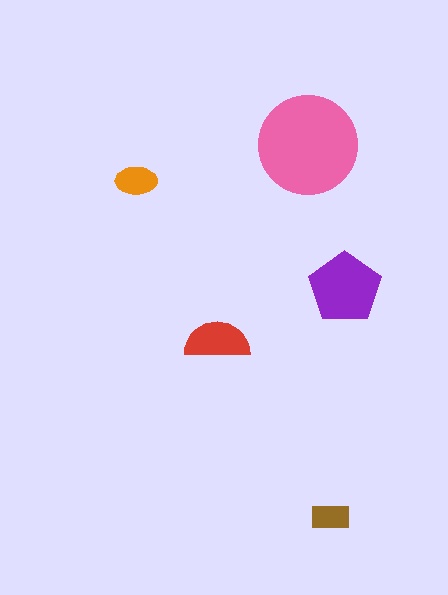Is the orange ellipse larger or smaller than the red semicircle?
Smaller.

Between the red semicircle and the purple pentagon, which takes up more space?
The purple pentagon.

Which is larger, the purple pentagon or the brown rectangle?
The purple pentagon.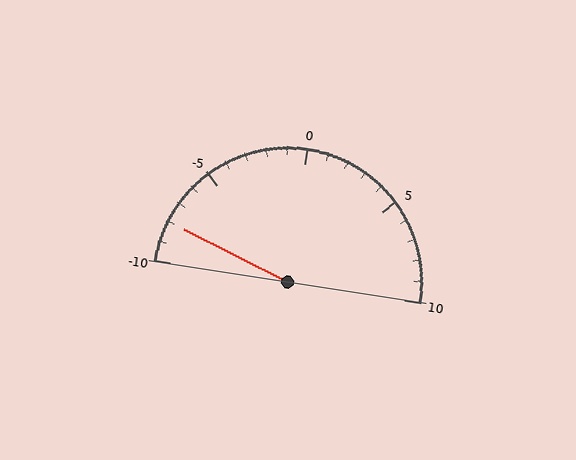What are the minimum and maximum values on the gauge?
The gauge ranges from -10 to 10.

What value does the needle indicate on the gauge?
The needle indicates approximately -8.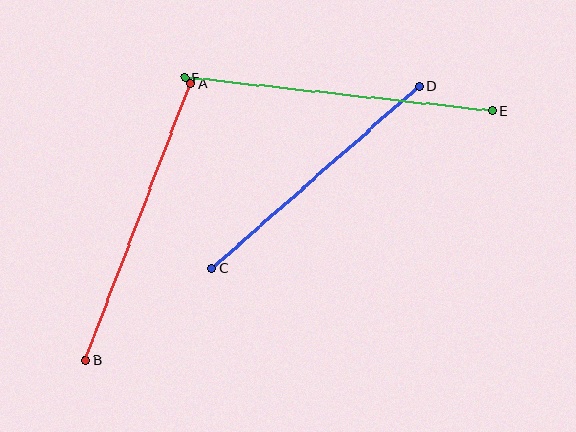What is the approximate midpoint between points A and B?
The midpoint is at approximately (138, 222) pixels.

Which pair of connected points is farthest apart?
Points E and F are farthest apart.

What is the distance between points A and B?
The distance is approximately 296 pixels.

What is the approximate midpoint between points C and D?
The midpoint is at approximately (315, 177) pixels.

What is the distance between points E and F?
The distance is approximately 310 pixels.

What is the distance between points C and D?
The distance is approximately 276 pixels.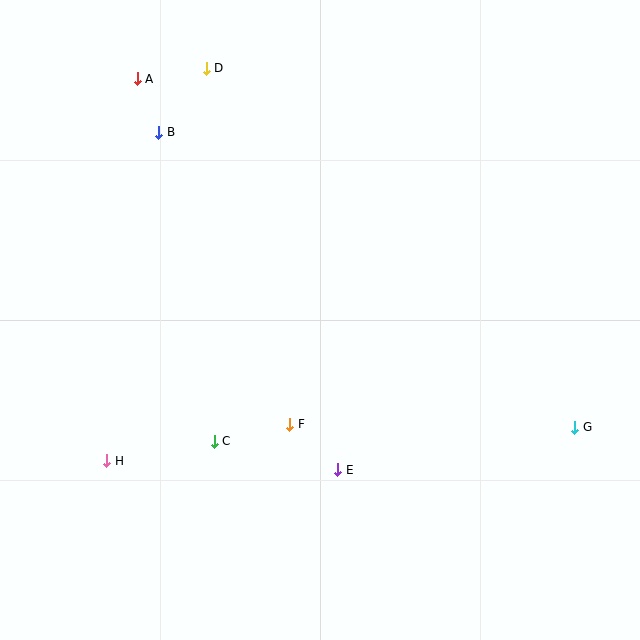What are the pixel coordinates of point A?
Point A is at (137, 79).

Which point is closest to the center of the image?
Point F at (290, 425) is closest to the center.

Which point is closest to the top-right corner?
Point G is closest to the top-right corner.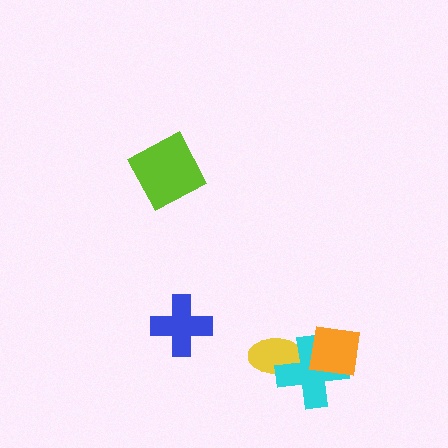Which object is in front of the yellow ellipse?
The cyan cross is in front of the yellow ellipse.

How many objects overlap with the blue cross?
0 objects overlap with the blue cross.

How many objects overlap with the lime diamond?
0 objects overlap with the lime diamond.